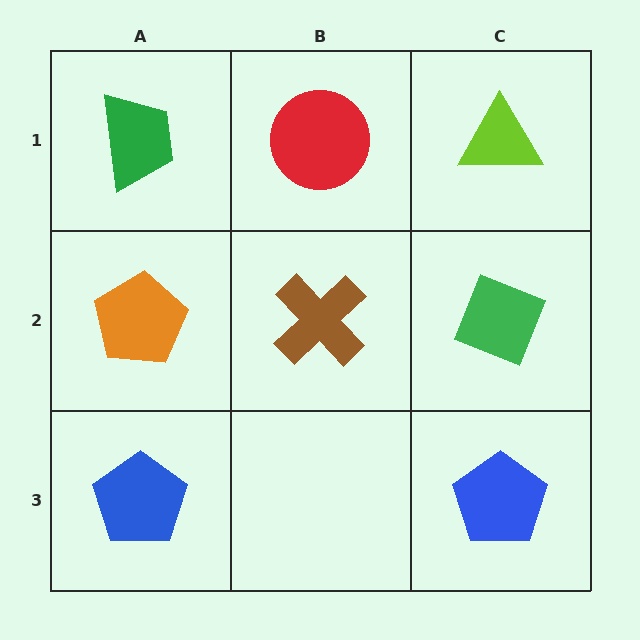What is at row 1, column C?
A lime triangle.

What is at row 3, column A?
A blue pentagon.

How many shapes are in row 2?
3 shapes.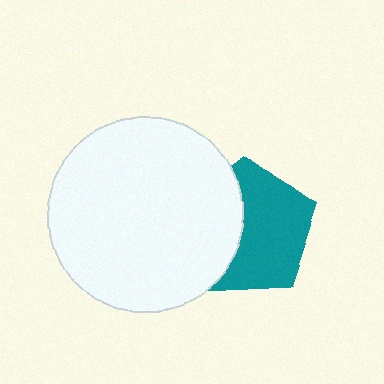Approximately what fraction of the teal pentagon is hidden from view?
Roughly 39% of the teal pentagon is hidden behind the white circle.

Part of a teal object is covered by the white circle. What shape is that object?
It is a pentagon.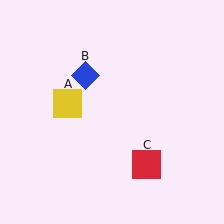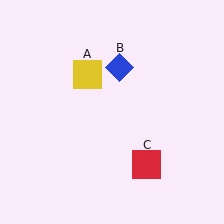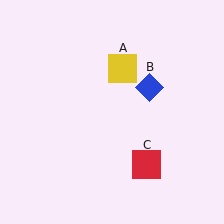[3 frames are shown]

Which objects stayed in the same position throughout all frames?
Red square (object C) remained stationary.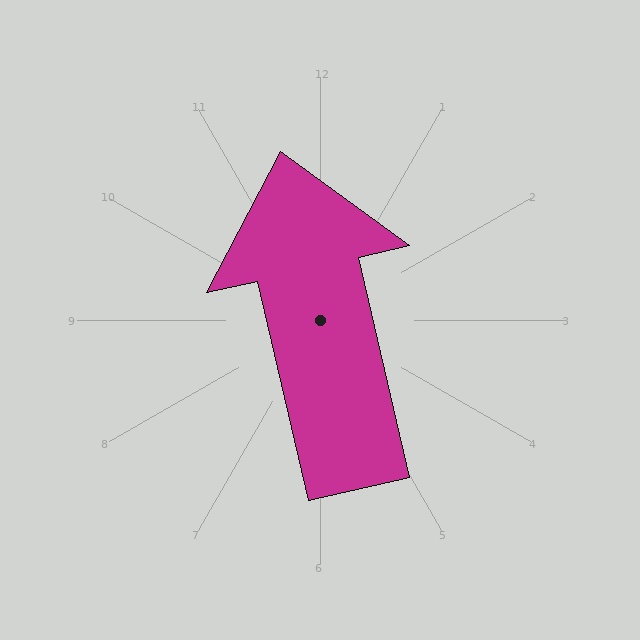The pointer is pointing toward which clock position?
Roughly 12 o'clock.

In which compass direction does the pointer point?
North.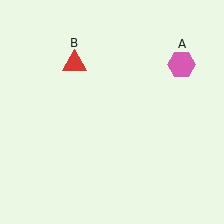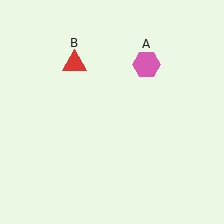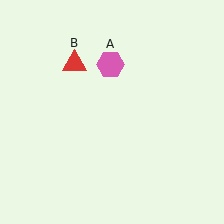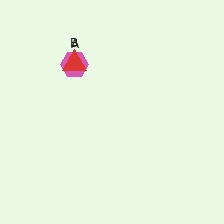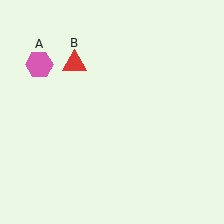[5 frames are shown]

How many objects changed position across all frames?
1 object changed position: pink hexagon (object A).